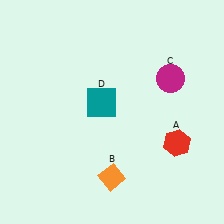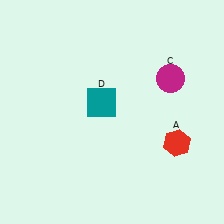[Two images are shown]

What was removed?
The orange diamond (B) was removed in Image 2.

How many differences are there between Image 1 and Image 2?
There is 1 difference between the two images.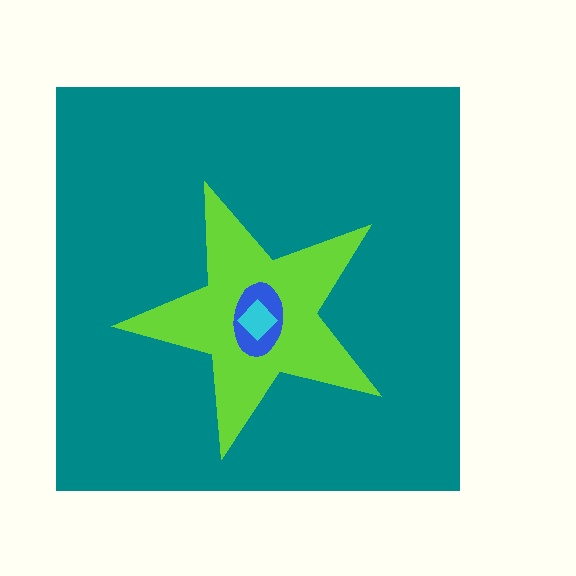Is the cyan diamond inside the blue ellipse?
Yes.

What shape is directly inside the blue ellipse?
The cyan diamond.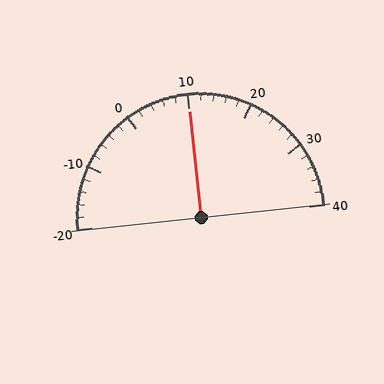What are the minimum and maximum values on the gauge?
The gauge ranges from -20 to 40.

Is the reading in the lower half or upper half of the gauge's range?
The reading is in the upper half of the range (-20 to 40).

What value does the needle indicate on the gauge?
The needle indicates approximately 10.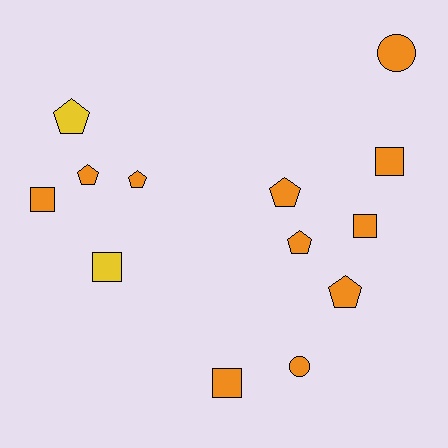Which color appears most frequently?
Orange, with 11 objects.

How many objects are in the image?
There are 13 objects.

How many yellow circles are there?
There are no yellow circles.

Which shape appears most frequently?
Pentagon, with 6 objects.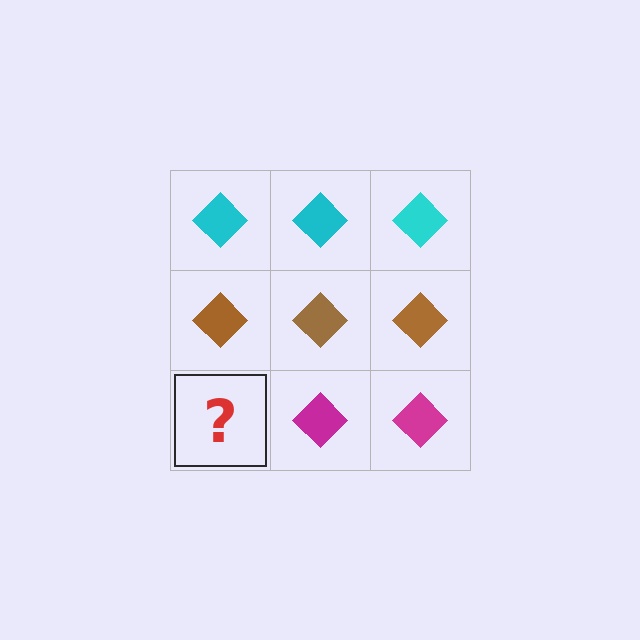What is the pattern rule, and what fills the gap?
The rule is that each row has a consistent color. The gap should be filled with a magenta diamond.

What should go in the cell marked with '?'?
The missing cell should contain a magenta diamond.